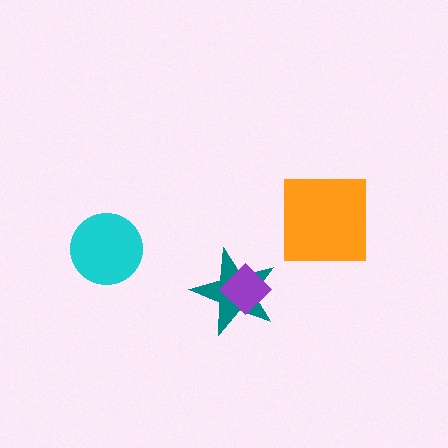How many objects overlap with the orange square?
0 objects overlap with the orange square.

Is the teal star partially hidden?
Yes, it is partially covered by another shape.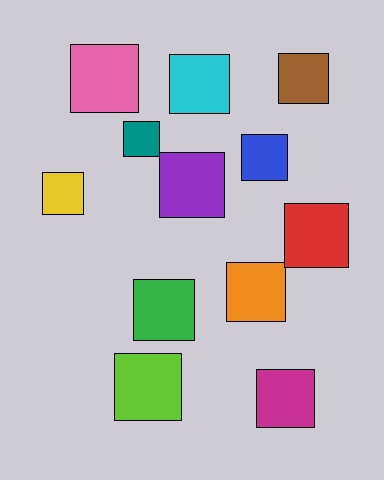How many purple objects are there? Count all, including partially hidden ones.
There is 1 purple object.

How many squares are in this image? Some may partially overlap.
There are 12 squares.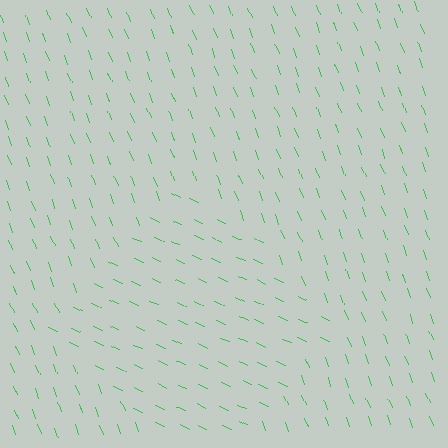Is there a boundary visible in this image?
Yes, there is a texture boundary formed by a change in line orientation.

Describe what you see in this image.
The image is filled with small green line segments. A diamond region in the image has lines oriented differently from the surrounding lines, creating a visible texture boundary.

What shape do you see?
I see a diamond.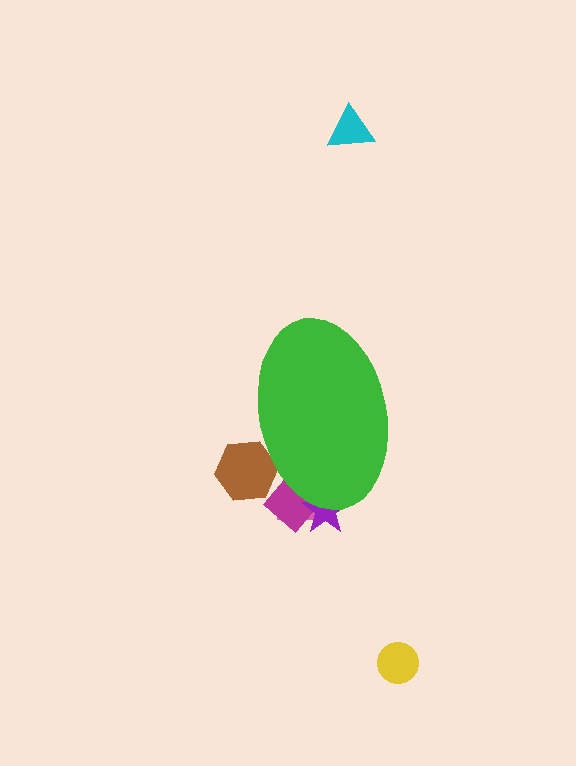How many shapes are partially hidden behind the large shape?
4 shapes are partially hidden.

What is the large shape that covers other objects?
A green ellipse.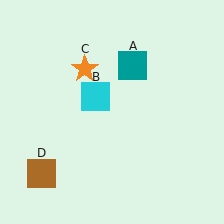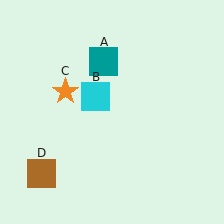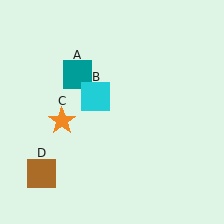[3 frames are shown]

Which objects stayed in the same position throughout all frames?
Cyan square (object B) and brown square (object D) remained stationary.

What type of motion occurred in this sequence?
The teal square (object A), orange star (object C) rotated counterclockwise around the center of the scene.